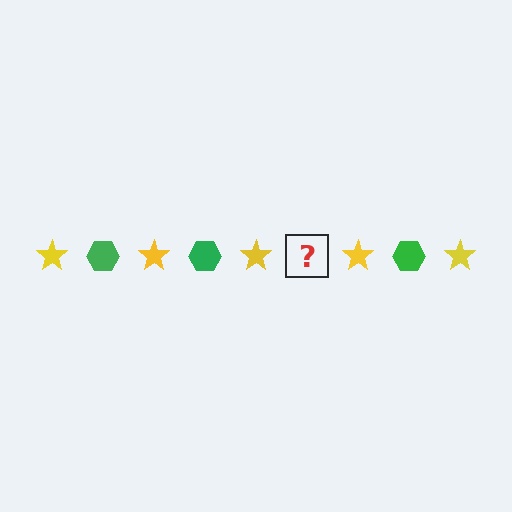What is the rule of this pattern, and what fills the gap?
The rule is that the pattern alternates between yellow star and green hexagon. The gap should be filled with a green hexagon.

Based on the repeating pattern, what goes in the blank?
The blank should be a green hexagon.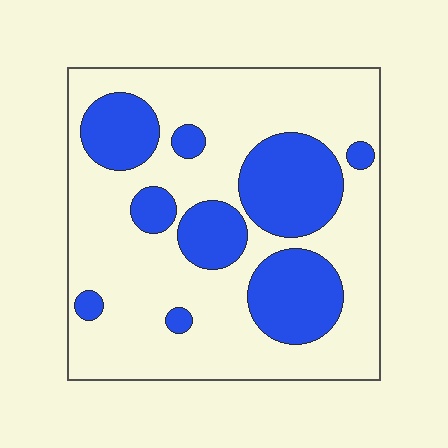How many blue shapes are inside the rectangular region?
9.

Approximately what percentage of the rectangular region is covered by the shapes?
Approximately 30%.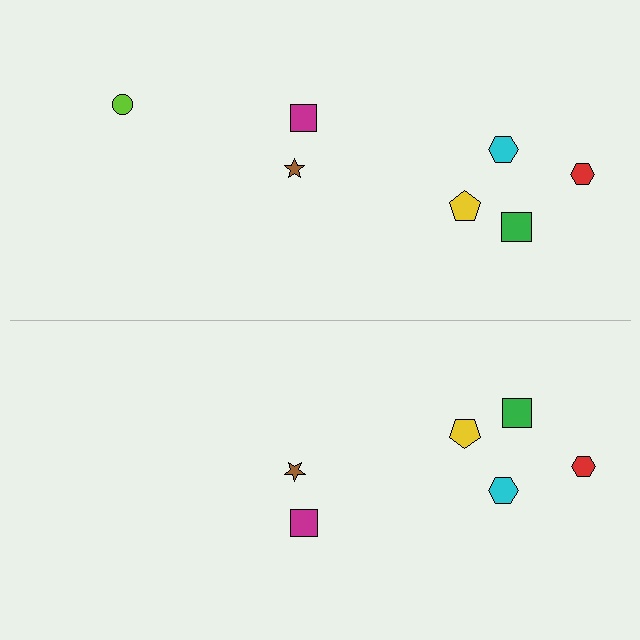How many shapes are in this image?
There are 13 shapes in this image.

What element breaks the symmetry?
A lime circle is missing from the bottom side.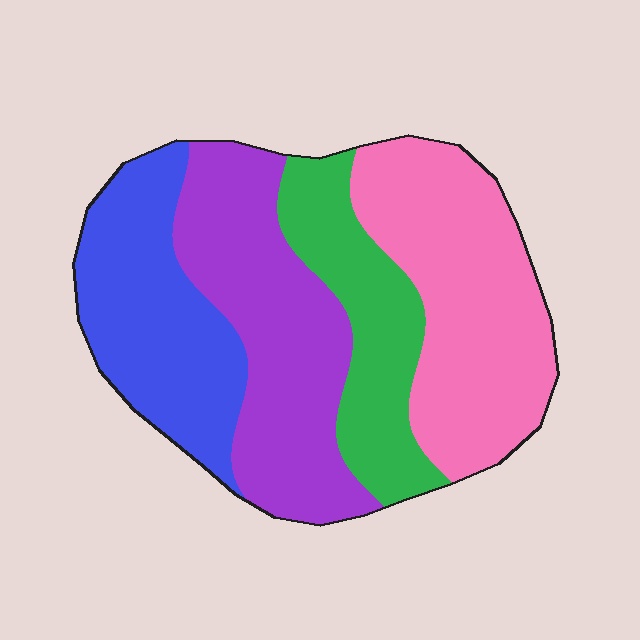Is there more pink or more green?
Pink.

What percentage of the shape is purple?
Purple takes up between a quarter and a half of the shape.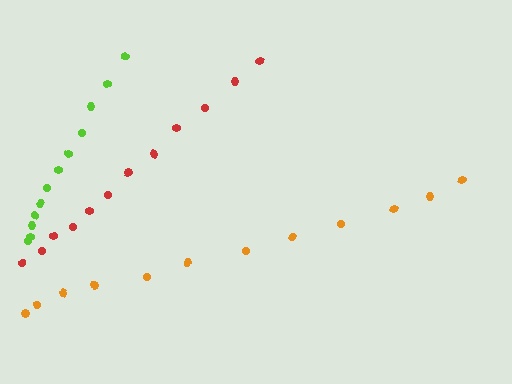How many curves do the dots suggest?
There are 3 distinct paths.